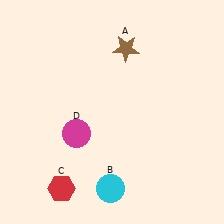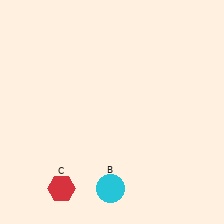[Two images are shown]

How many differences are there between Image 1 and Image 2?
There are 2 differences between the two images.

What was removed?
The magenta circle (D), the brown star (A) were removed in Image 2.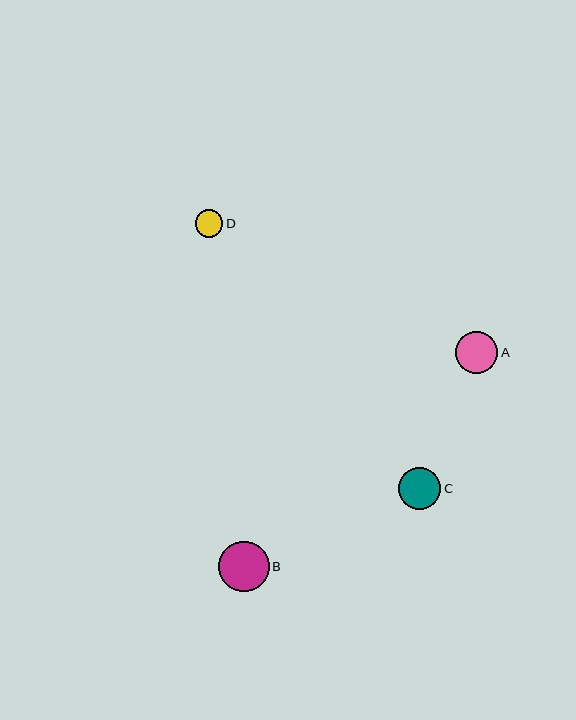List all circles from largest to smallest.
From largest to smallest: B, A, C, D.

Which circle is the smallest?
Circle D is the smallest with a size of approximately 28 pixels.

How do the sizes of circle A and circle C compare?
Circle A and circle C are approximately the same size.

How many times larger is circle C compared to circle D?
Circle C is approximately 1.5 times the size of circle D.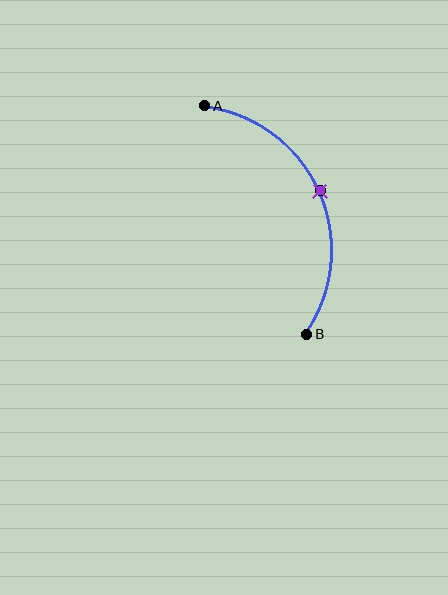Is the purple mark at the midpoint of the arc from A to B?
Yes. The purple mark lies on the arc at equal arc-length from both A and B — it is the arc midpoint.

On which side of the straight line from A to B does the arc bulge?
The arc bulges to the right of the straight line connecting A and B.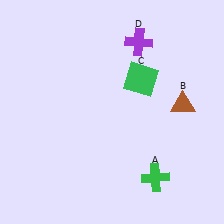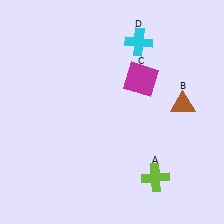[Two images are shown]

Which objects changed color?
A changed from green to lime. C changed from green to magenta. D changed from purple to cyan.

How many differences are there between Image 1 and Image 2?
There are 3 differences between the two images.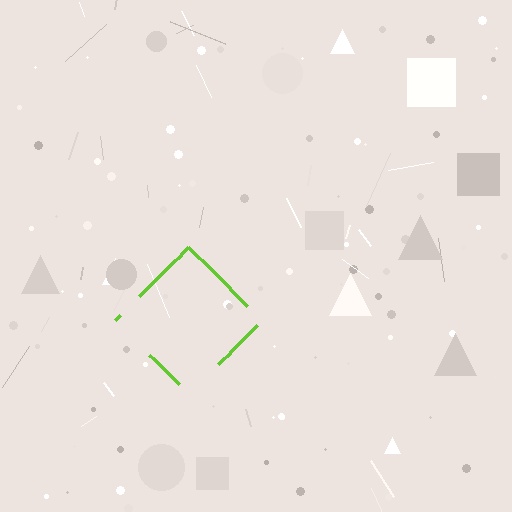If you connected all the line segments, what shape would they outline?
They would outline a diamond.